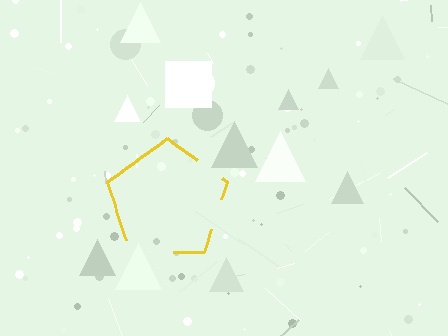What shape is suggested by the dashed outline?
The dashed outline suggests a pentagon.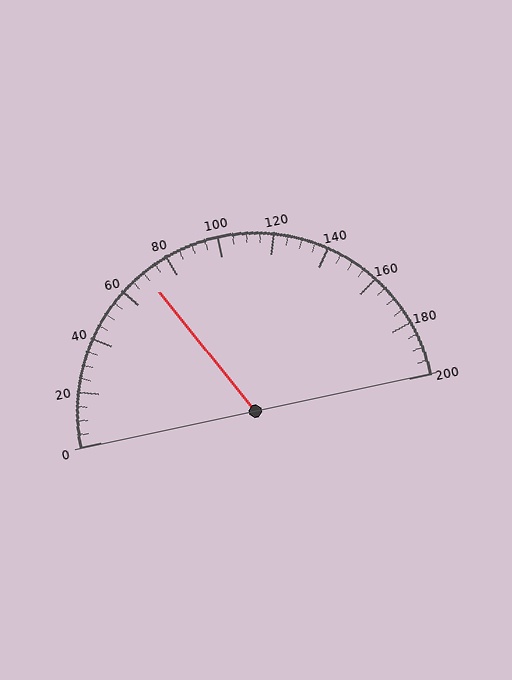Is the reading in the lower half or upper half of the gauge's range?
The reading is in the lower half of the range (0 to 200).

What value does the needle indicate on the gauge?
The needle indicates approximately 70.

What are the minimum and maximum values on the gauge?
The gauge ranges from 0 to 200.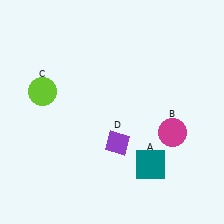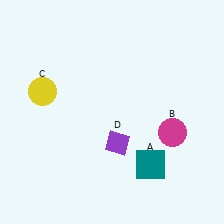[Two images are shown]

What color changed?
The circle (C) changed from lime in Image 1 to yellow in Image 2.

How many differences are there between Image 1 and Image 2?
There is 1 difference between the two images.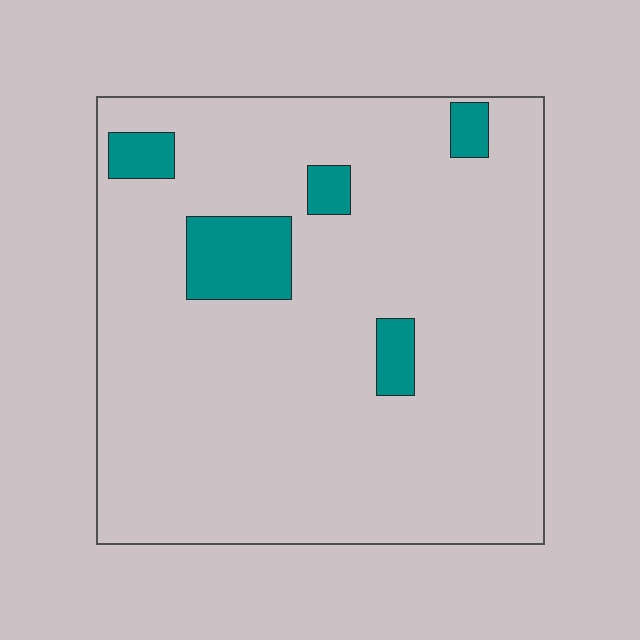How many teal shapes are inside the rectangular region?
5.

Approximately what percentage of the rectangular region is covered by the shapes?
Approximately 10%.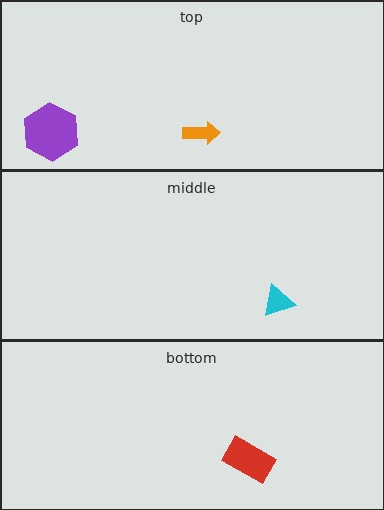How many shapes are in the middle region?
1.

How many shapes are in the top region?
2.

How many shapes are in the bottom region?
1.